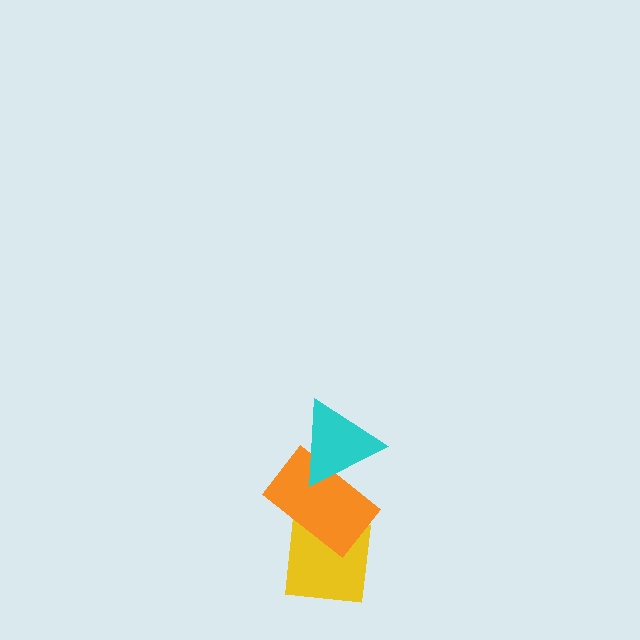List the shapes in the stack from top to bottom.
From top to bottom: the cyan triangle, the orange rectangle, the yellow square.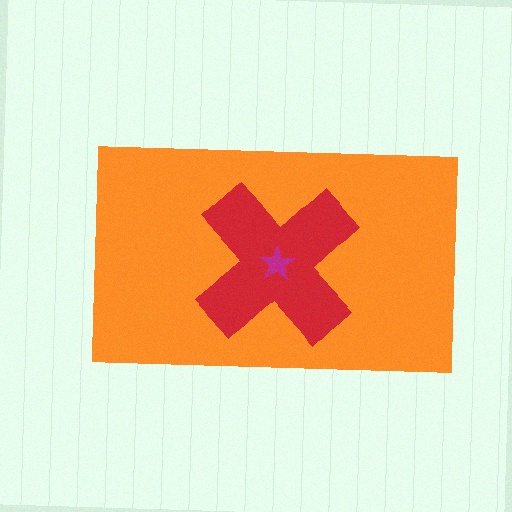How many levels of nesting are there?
3.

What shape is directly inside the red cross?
The magenta star.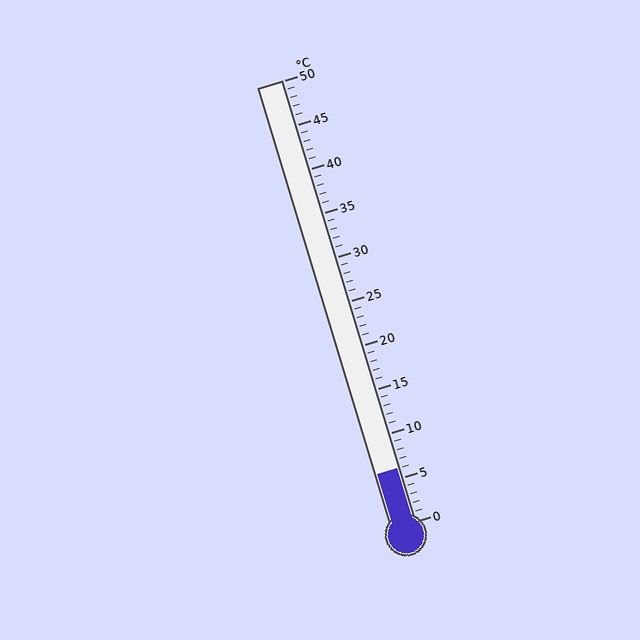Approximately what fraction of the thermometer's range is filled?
The thermometer is filled to approximately 10% of its range.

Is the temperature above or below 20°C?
The temperature is below 20°C.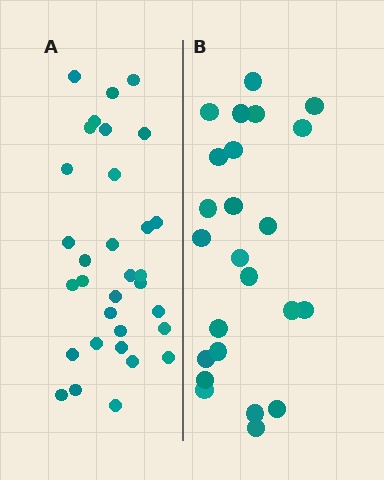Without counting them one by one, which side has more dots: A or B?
Region A (the left region) has more dots.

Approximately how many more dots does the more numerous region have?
Region A has roughly 8 or so more dots than region B.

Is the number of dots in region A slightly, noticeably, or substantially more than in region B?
Region A has noticeably more, but not dramatically so. The ratio is roughly 1.3 to 1.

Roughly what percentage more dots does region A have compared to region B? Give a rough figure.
About 35% more.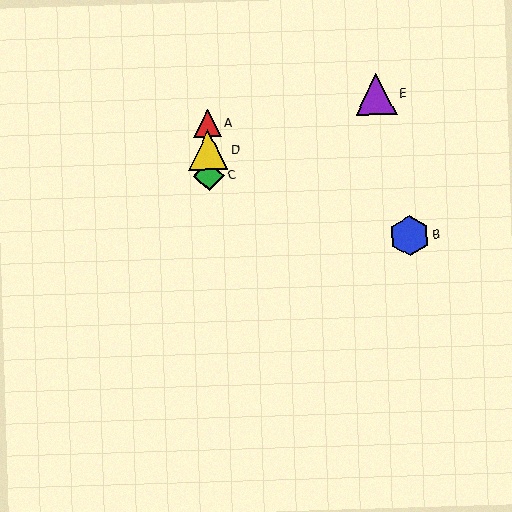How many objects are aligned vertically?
3 objects (A, C, D) are aligned vertically.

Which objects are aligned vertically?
Objects A, C, D are aligned vertically.